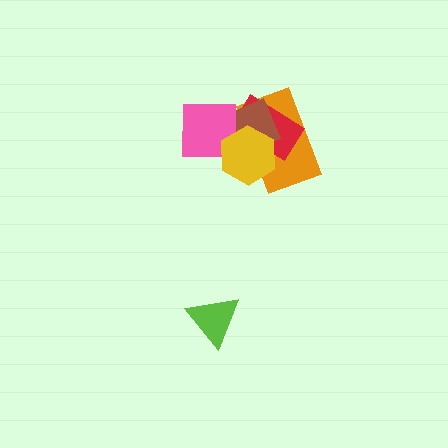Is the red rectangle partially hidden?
Yes, it is partially covered by another shape.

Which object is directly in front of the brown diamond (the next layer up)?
The pink square is directly in front of the brown diamond.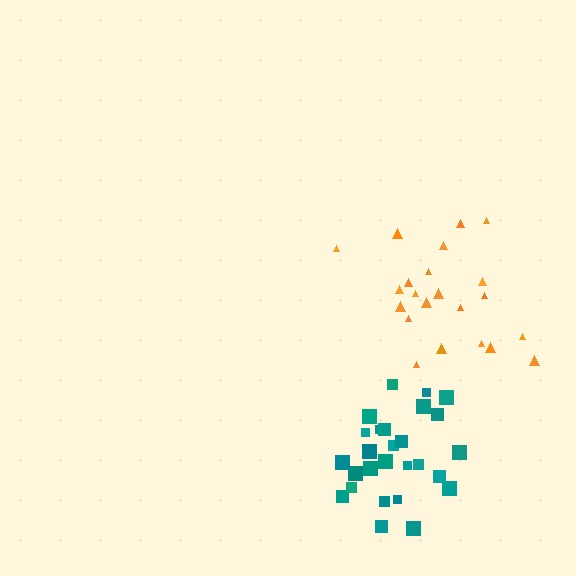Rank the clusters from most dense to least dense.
teal, orange.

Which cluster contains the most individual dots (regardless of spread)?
Teal (27).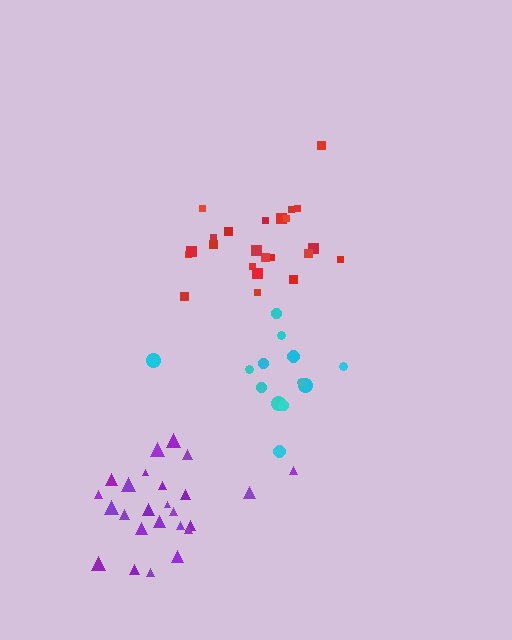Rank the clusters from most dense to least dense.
purple, red, cyan.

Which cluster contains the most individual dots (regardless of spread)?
Purple (25).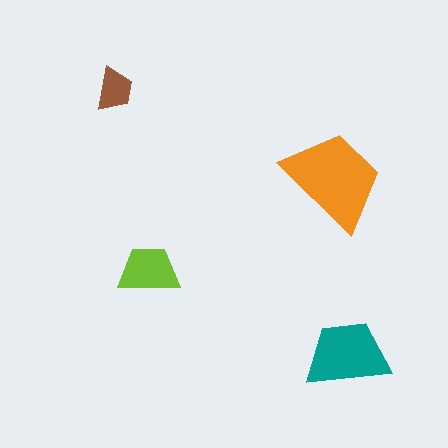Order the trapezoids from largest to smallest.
the orange one, the teal one, the lime one, the brown one.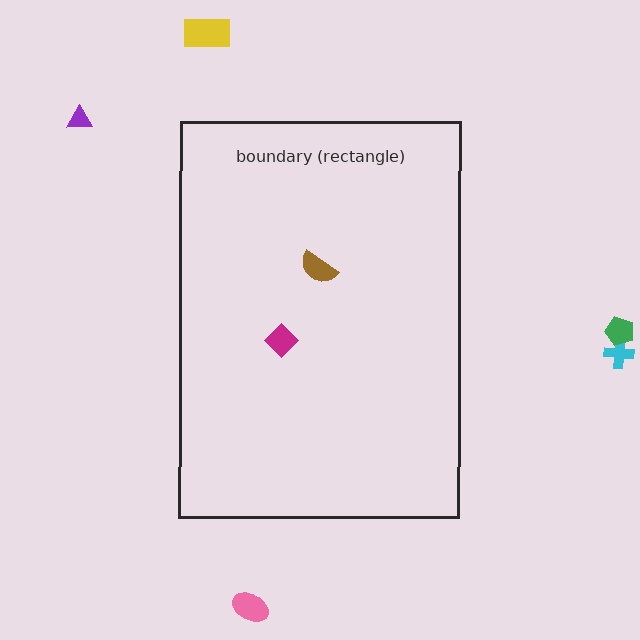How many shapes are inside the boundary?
2 inside, 5 outside.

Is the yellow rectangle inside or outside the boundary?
Outside.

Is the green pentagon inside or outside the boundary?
Outside.